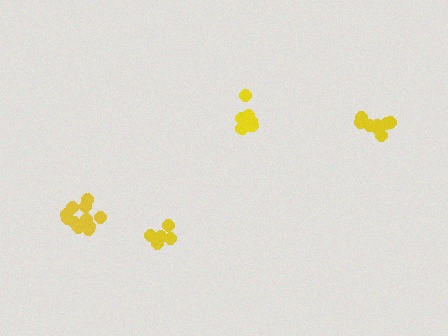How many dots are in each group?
Group 1: 10 dots, Group 2: 8 dots, Group 3: 5 dots, Group 4: 11 dots (34 total).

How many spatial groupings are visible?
There are 4 spatial groupings.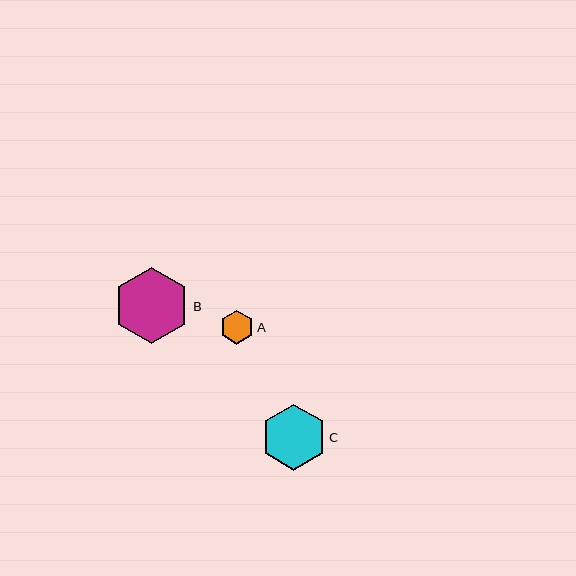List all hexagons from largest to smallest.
From largest to smallest: B, C, A.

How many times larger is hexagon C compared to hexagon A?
Hexagon C is approximately 1.9 times the size of hexagon A.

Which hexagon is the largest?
Hexagon B is the largest with a size of approximately 77 pixels.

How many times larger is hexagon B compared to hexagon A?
Hexagon B is approximately 2.3 times the size of hexagon A.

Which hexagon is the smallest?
Hexagon A is the smallest with a size of approximately 34 pixels.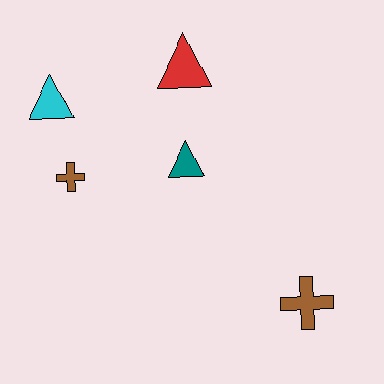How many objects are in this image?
There are 5 objects.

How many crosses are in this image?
There are 2 crosses.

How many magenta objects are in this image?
There are no magenta objects.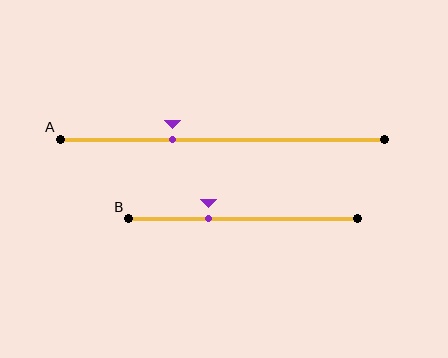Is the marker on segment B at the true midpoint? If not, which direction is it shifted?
No, the marker on segment B is shifted to the left by about 15% of the segment length.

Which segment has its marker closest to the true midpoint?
Segment B has its marker closest to the true midpoint.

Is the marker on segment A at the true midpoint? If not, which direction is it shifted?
No, the marker on segment A is shifted to the left by about 15% of the segment length.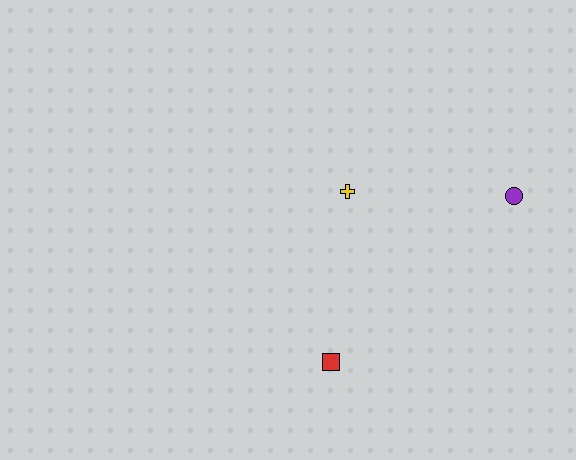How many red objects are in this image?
There is 1 red object.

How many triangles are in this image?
There are no triangles.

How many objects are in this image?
There are 3 objects.